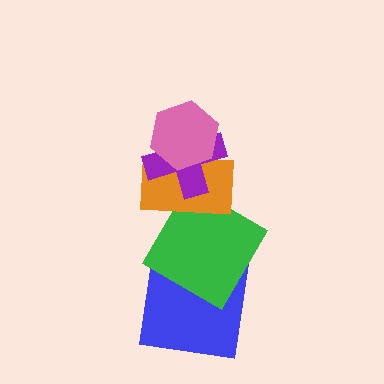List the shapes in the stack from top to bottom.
From top to bottom: the pink hexagon, the purple cross, the orange rectangle, the green diamond, the blue square.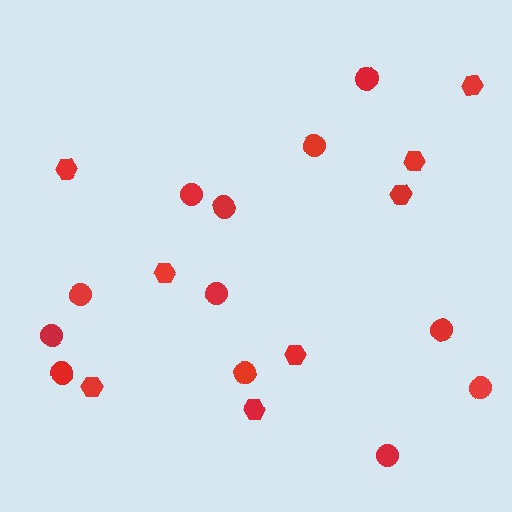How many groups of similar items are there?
There are 2 groups: one group of circles (12) and one group of hexagons (8).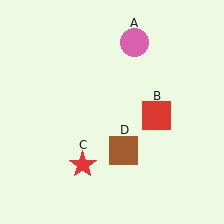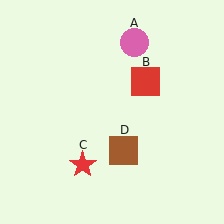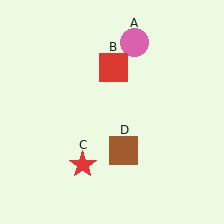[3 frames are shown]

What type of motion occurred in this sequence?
The red square (object B) rotated counterclockwise around the center of the scene.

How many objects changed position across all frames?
1 object changed position: red square (object B).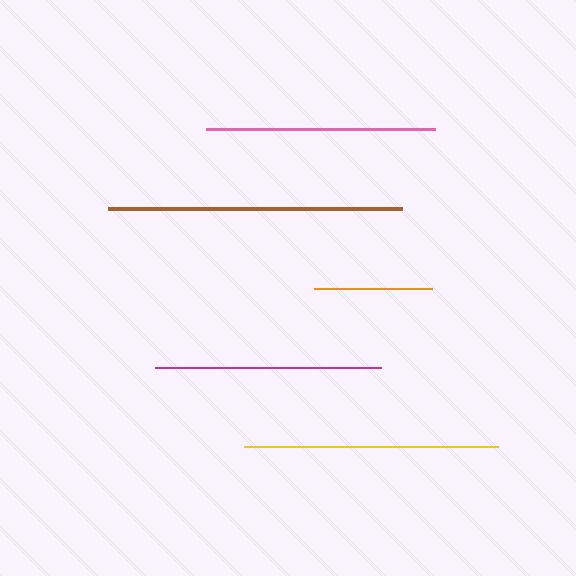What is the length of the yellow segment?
The yellow segment is approximately 254 pixels long.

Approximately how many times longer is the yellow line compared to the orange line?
The yellow line is approximately 2.2 times the length of the orange line.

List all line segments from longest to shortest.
From longest to shortest: brown, yellow, pink, magenta, orange.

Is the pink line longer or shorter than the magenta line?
The pink line is longer than the magenta line.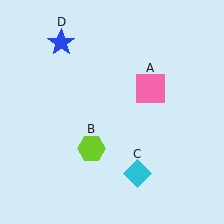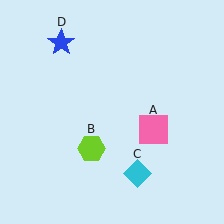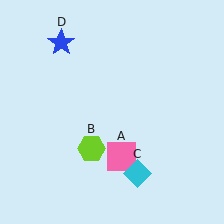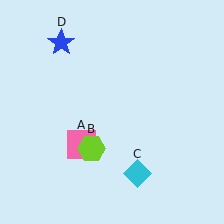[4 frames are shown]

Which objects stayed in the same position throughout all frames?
Lime hexagon (object B) and cyan diamond (object C) and blue star (object D) remained stationary.